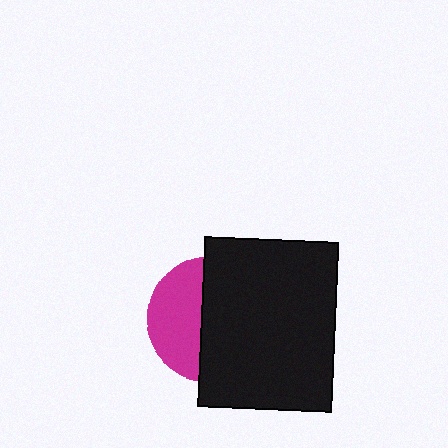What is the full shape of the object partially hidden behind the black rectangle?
The partially hidden object is a magenta circle.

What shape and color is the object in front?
The object in front is a black rectangle.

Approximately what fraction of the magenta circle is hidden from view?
Roughly 58% of the magenta circle is hidden behind the black rectangle.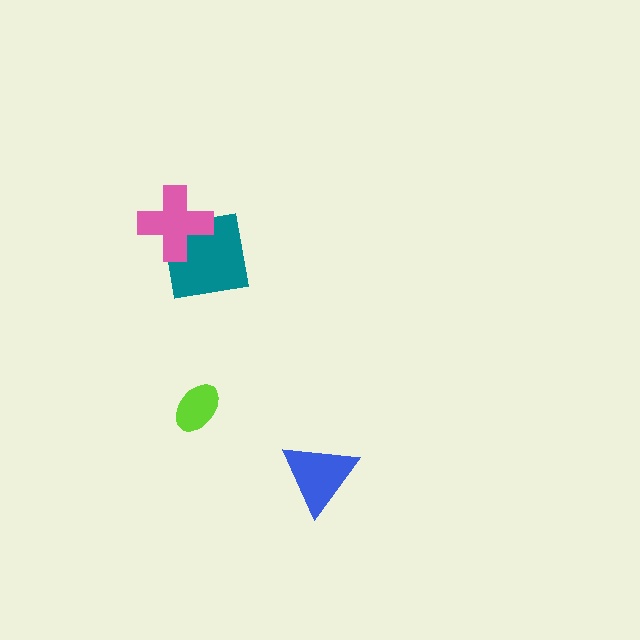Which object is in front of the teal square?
The pink cross is in front of the teal square.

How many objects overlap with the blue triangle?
0 objects overlap with the blue triangle.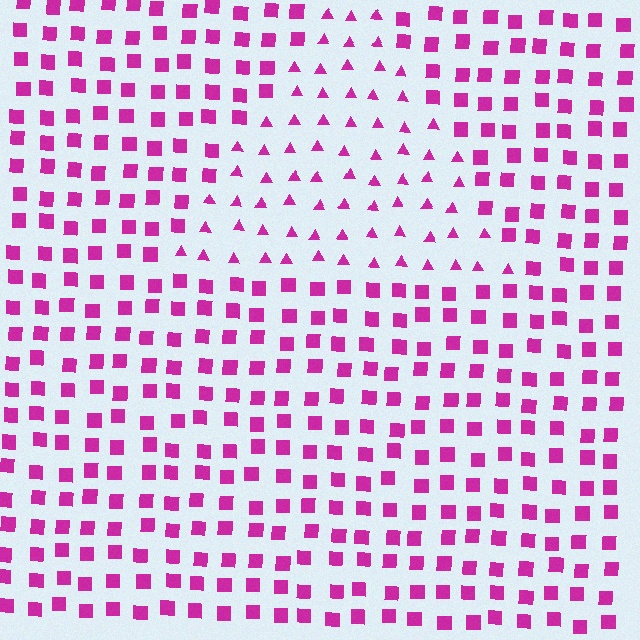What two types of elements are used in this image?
The image uses triangles inside the triangle region and squares outside it.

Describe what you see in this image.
The image is filled with small magenta elements arranged in a uniform grid. A triangle-shaped region contains triangles, while the surrounding area contains squares. The boundary is defined purely by the change in element shape.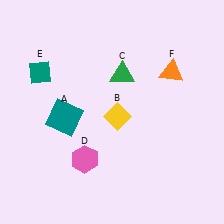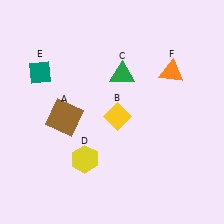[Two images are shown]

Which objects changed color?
A changed from teal to brown. D changed from pink to yellow.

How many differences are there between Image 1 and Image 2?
There are 2 differences between the two images.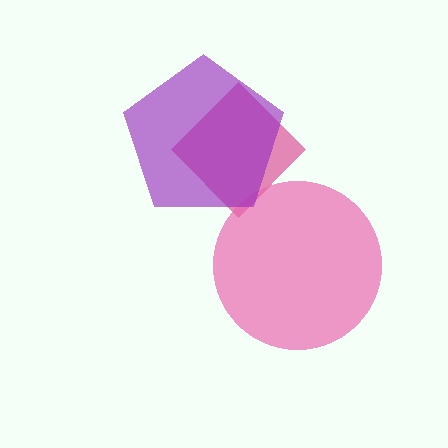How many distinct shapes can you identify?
There are 3 distinct shapes: a magenta diamond, a pink circle, a purple pentagon.